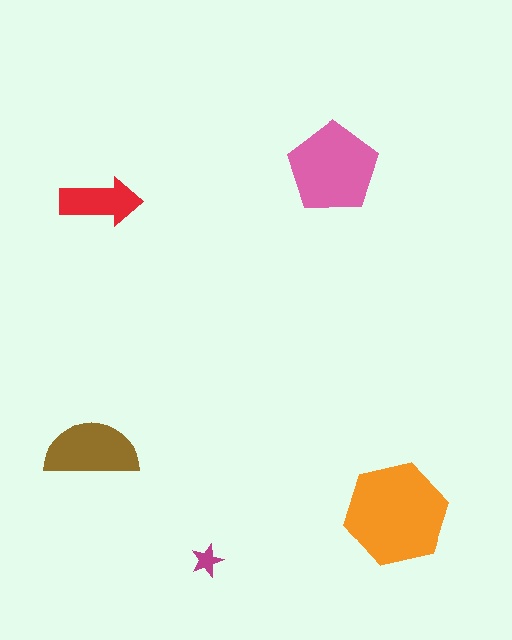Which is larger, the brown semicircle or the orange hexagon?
The orange hexagon.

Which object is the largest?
The orange hexagon.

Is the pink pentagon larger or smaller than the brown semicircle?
Larger.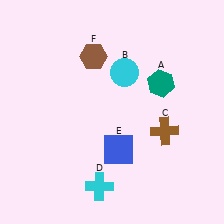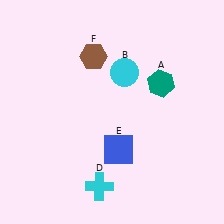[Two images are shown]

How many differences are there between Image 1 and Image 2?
There is 1 difference between the two images.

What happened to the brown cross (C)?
The brown cross (C) was removed in Image 2. It was in the bottom-right area of Image 1.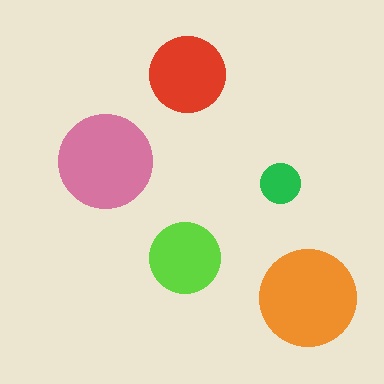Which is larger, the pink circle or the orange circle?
The orange one.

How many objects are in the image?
There are 5 objects in the image.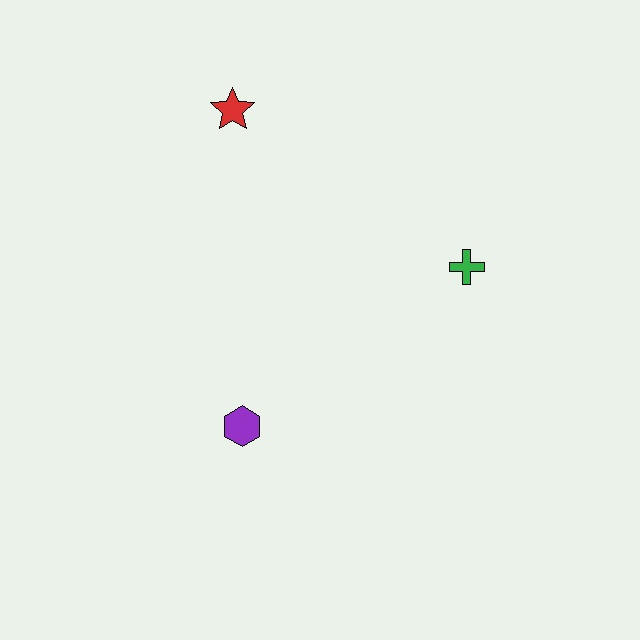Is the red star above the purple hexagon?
Yes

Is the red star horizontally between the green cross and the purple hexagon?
No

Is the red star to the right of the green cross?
No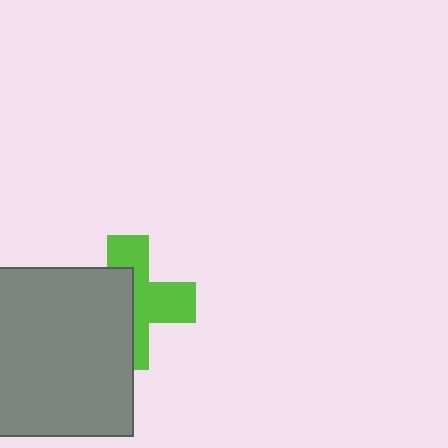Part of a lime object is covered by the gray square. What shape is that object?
It is a cross.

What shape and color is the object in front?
The object in front is a gray square.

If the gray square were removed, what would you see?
You would see the complete lime cross.